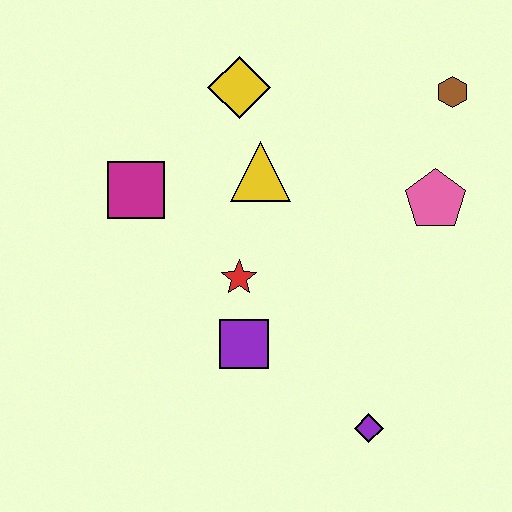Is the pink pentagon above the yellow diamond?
No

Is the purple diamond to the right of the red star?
Yes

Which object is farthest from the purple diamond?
The yellow diamond is farthest from the purple diamond.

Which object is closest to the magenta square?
The yellow triangle is closest to the magenta square.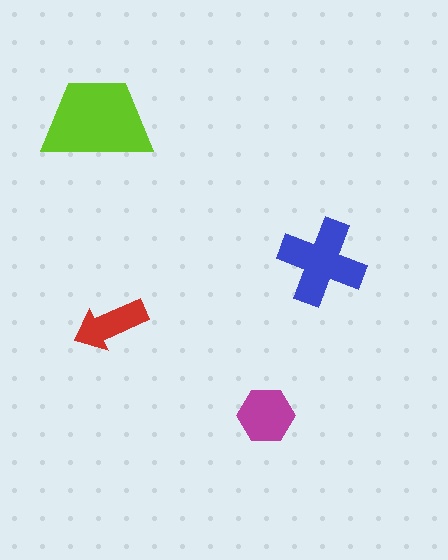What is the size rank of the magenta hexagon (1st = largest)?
3rd.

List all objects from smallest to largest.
The red arrow, the magenta hexagon, the blue cross, the lime trapezoid.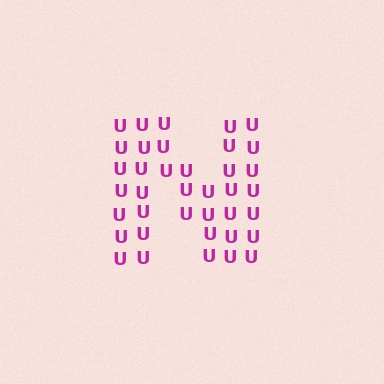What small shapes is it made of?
It is made of small letter U's.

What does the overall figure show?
The overall figure shows the letter N.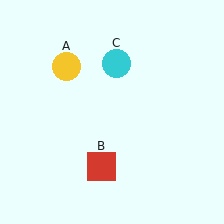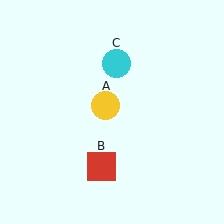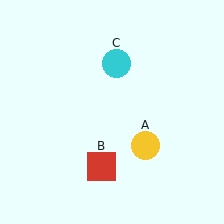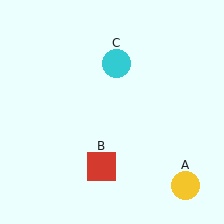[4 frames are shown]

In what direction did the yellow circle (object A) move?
The yellow circle (object A) moved down and to the right.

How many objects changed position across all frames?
1 object changed position: yellow circle (object A).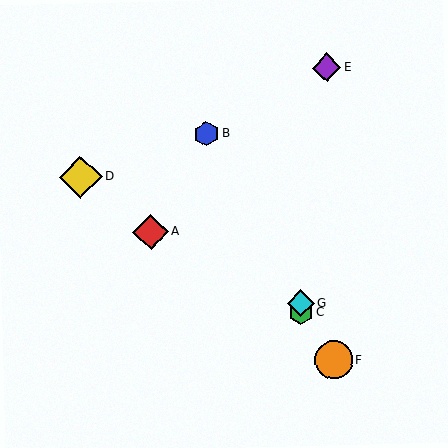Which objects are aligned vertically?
Objects C, G are aligned vertically.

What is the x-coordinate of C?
Object C is at x≈301.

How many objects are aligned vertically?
2 objects (C, G) are aligned vertically.